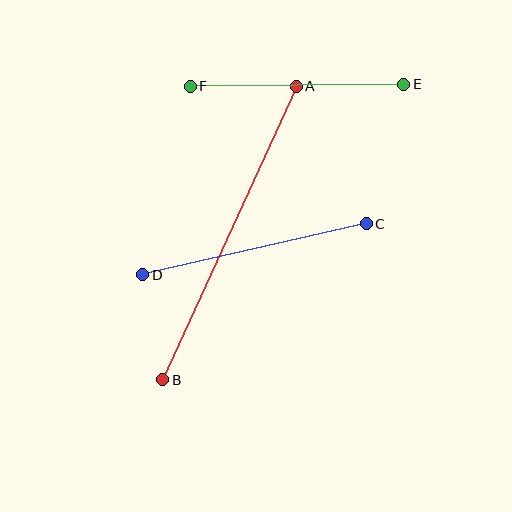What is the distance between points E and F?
The distance is approximately 213 pixels.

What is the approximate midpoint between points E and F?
The midpoint is at approximately (297, 85) pixels.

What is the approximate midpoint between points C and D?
The midpoint is at approximately (255, 249) pixels.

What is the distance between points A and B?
The distance is approximately 323 pixels.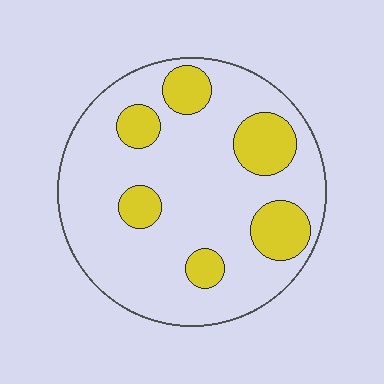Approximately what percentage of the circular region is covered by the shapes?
Approximately 20%.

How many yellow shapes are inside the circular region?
6.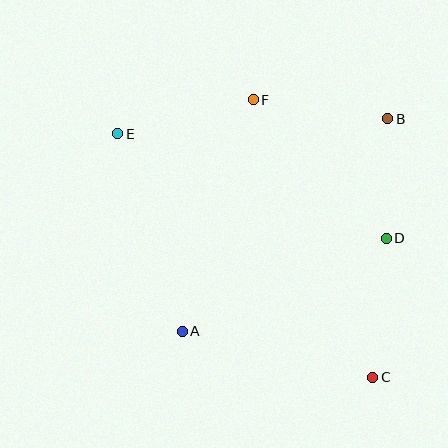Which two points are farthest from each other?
Points C and E are farthest from each other.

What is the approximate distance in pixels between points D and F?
The distance between D and F is approximately 192 pixels.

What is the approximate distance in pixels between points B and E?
The distance between B and E is approximately 271 pixels.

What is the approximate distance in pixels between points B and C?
The distance between B and C is approximately 259 pixels.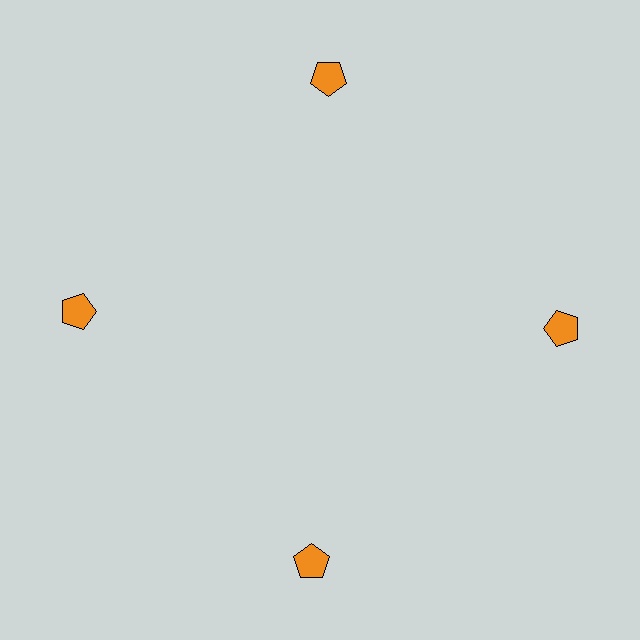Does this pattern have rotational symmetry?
Yes, this pattern has 4-fold rotational symmetry. It looks the same after rotating 90 degrees around the center.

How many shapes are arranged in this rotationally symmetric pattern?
There are 4 shapes, arranged in 4 groups of 1.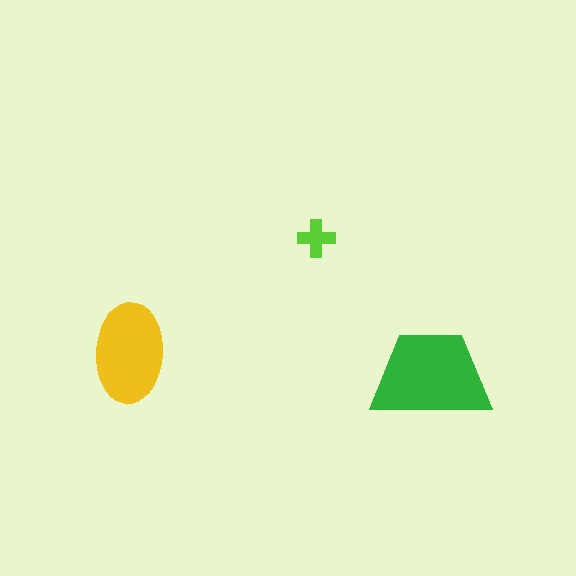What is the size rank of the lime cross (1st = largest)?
3rd.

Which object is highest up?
The lime cross is topmost.